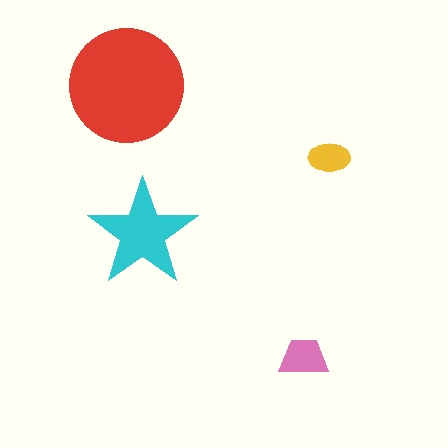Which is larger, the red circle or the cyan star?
The red circle.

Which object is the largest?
The red circle.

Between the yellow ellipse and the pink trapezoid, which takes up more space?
The pink trapezoid.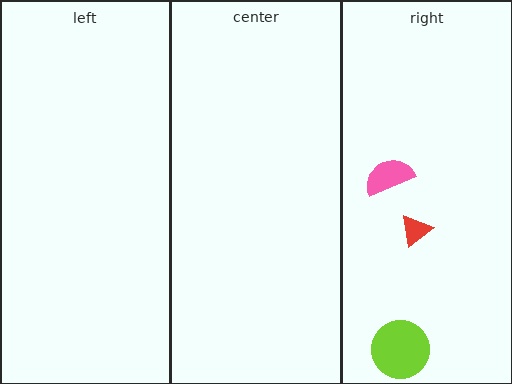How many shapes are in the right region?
3.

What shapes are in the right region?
The lime circle, the red triangle, the pink semicircle.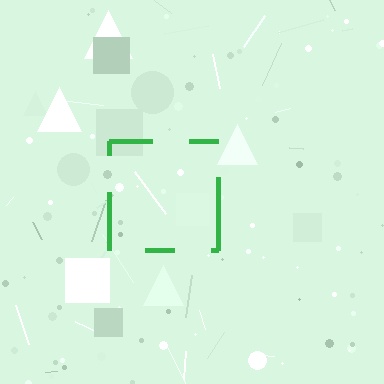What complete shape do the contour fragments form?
The contour fragments form a square.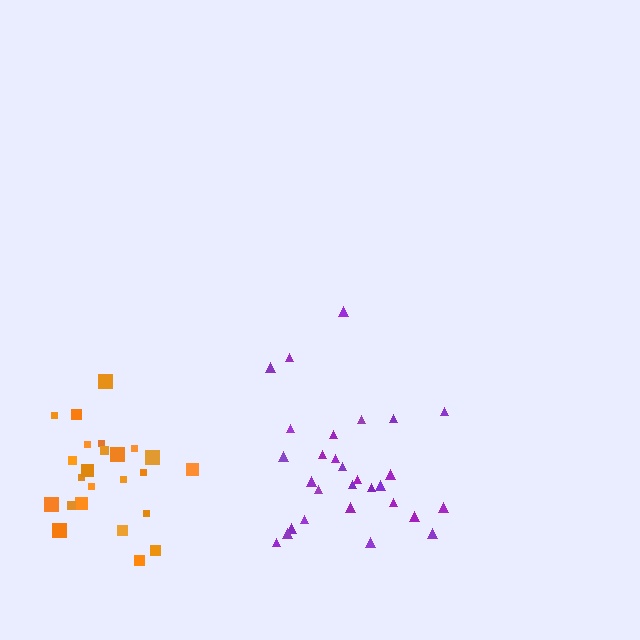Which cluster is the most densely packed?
Orange.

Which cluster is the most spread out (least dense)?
Purple.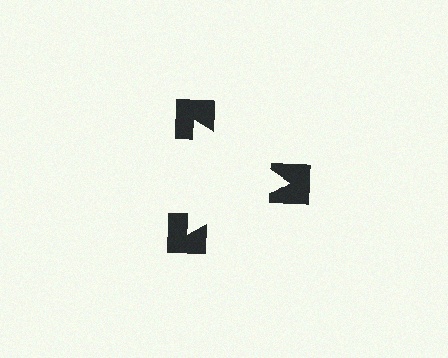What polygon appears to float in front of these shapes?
An illusory triangle — its edges are inferred from the aligned wedge cuts in the notched squares, not physically drawn.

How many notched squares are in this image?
There are 3 — one at each vertex of the illusory triangle.